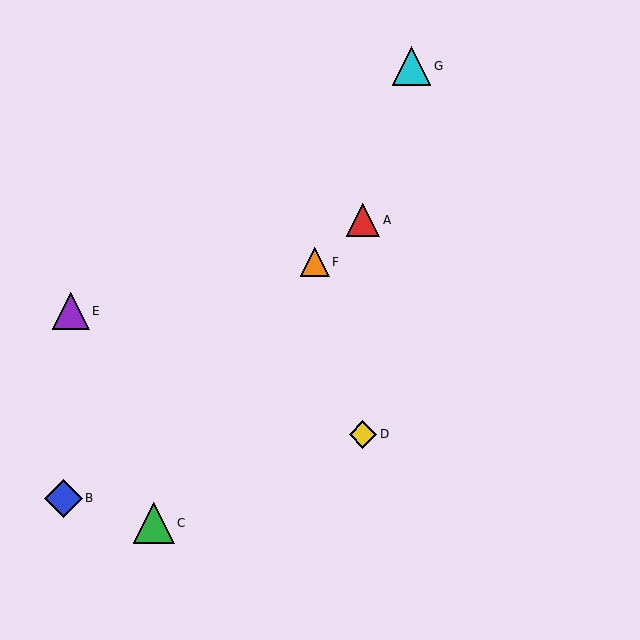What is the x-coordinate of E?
Object E is at x≈71.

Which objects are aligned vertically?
Objects A, D are aligned vertically.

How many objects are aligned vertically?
2 objects (A, D) are aligned vertically.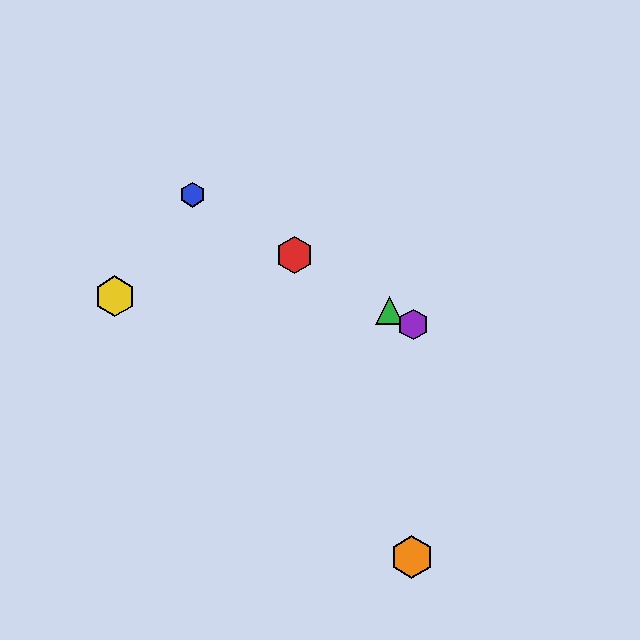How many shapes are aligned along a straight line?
4 shapes (the red hexagon, the blue hexagon, the green triangle, the purple hexagon) are aligned along a straight line.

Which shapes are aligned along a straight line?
The red hexagon, the blue hexagon, the green triangle, the purple hexagon are aligned along a straight line.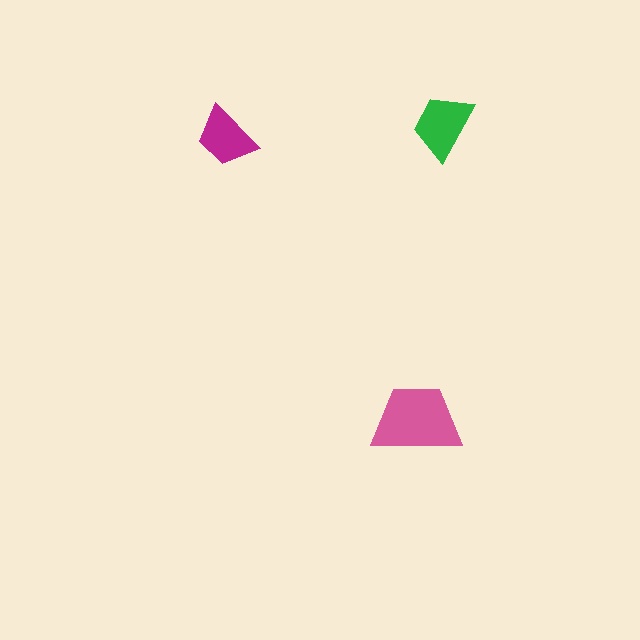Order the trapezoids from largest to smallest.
the pink one, the green one, the magenta one.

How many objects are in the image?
There are 3 objects in the image.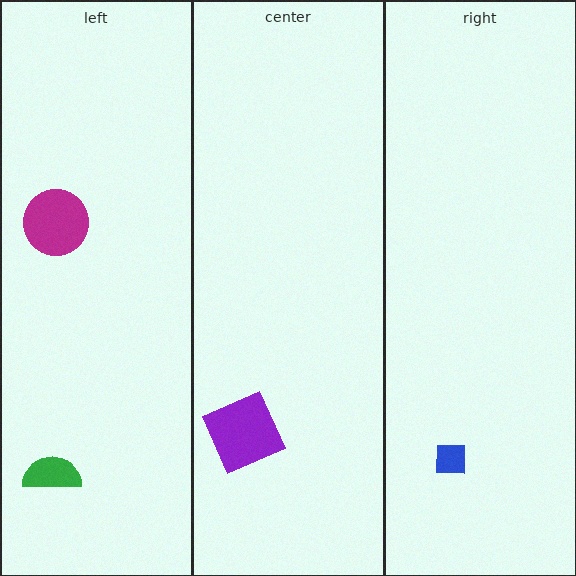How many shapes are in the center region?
1.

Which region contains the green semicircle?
The left region.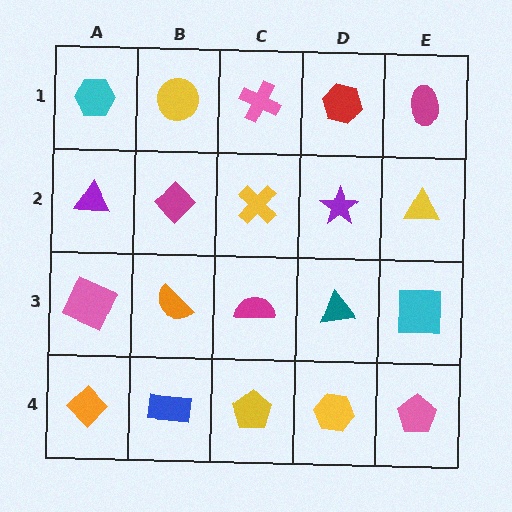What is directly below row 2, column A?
A pink square.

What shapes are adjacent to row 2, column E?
A magenta ellipse (row 1, column E), a cyan square (row 3, column E), a purple star (row 2, column D).